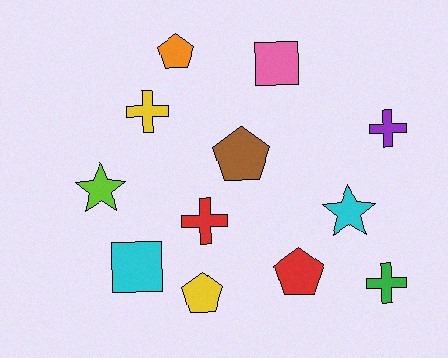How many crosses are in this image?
There are 4 crosses.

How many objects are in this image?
There are 12 objects.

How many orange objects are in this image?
There is 1 orange object.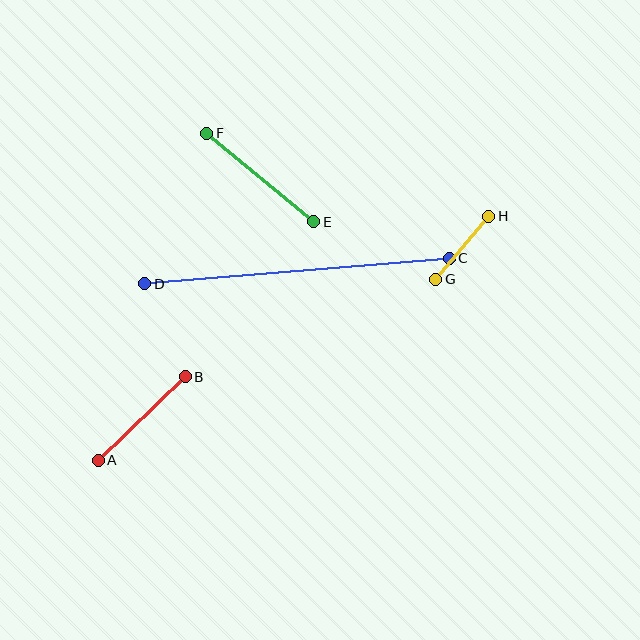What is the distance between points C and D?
The distance is approximately 306 pixels.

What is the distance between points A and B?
The distance is approximately 121 pixels.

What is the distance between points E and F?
The distance is approximately 139 pixels.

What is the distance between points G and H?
The distance is approximately 82 pixels.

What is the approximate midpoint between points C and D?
The midpoint is at approximately (297, 271) pixels.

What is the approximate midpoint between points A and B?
The midpoint is at approximately (142, 419) pixels.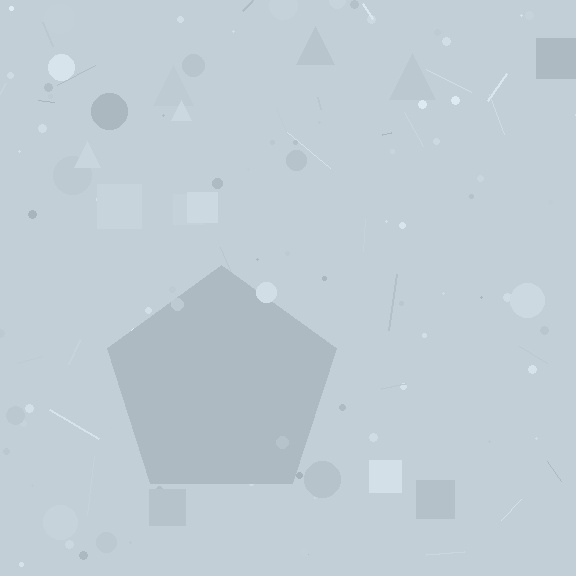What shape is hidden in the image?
A pentagon is hidden in the image.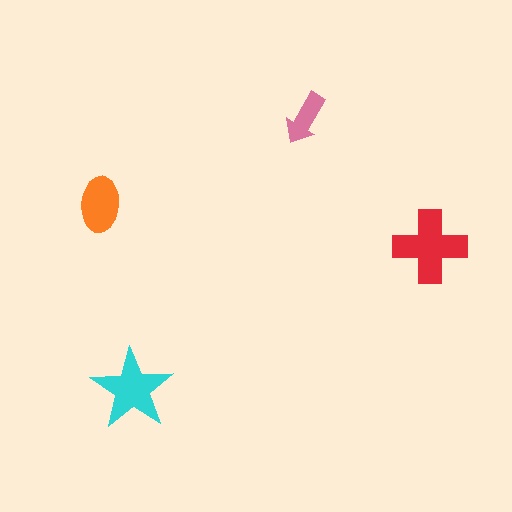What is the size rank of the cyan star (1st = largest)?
2nd.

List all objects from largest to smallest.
The red cross, the cyan star, the orange ellipse, the pink arrow.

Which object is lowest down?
The cyan star is bottommost.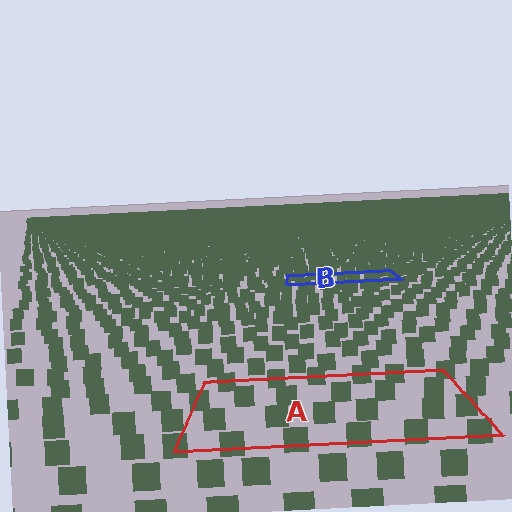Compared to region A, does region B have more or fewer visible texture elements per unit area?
Region B has more texture elements per unit area — they are packed more densely because it is farther away.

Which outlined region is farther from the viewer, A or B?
Region B is farther from the viewer — the texture elements inside it appear smaller and more densely packed.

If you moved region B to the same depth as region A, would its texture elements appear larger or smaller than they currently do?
They would appear larger. At a closer depth, the same texture elements are projected at a bigger on-screen size.